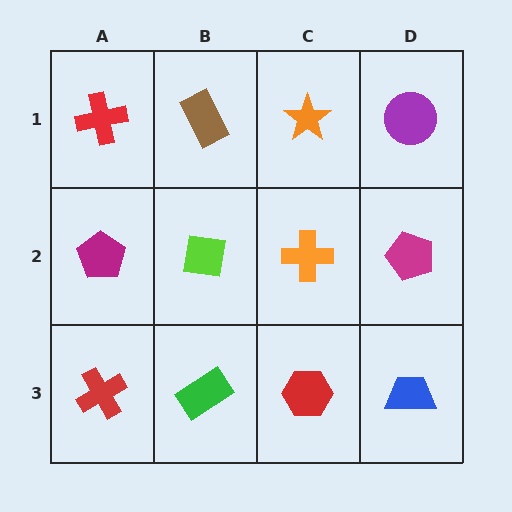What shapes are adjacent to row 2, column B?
A brown rectangle (row 1, column B), a green rectangle (row 3, column B), a magenta pentagon (row 2, column A), an orange cross (row 2, column C).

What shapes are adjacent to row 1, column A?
A magenta pentagon (row 2, column A), a brown rectangle (row 1, column B).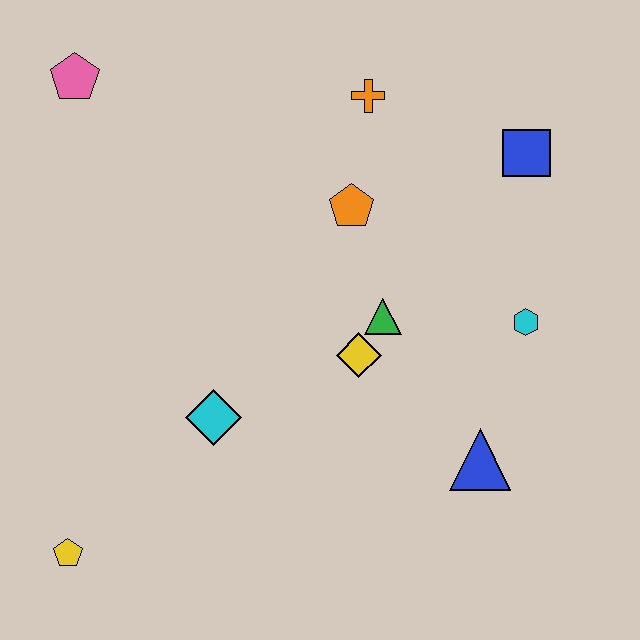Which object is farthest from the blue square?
The yellow pentagon is farthest from the blue square.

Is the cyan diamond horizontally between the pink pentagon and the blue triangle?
Yes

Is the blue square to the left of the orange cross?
No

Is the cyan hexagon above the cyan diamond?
Yes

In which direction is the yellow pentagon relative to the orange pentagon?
The yellow pentagon is below the orange pentagon.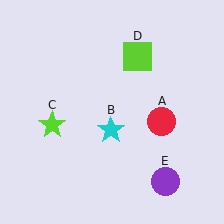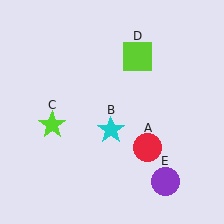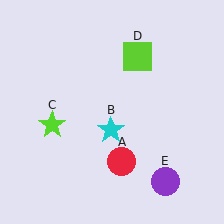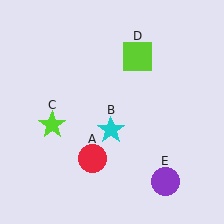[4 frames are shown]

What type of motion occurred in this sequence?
The red circle (object A) rotated clockwise around the center of the scene.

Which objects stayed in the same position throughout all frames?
Cyan star (object B) and lime star (object C) and lime square (object D) and purple circle (object E) remained stationary.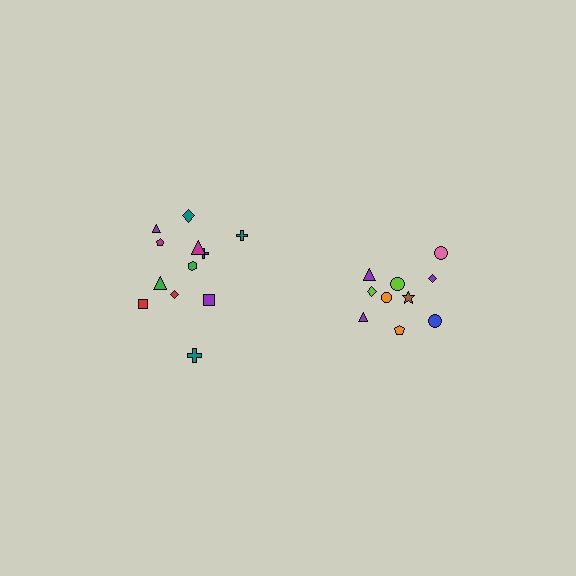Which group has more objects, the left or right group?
The left group.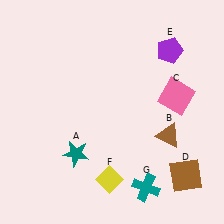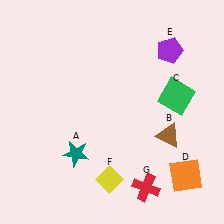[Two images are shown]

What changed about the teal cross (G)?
In Image 1, G is teal. In Image 2, it changed to red.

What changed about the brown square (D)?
In Image 1, D is brown. In Image 2, it changed to orange.